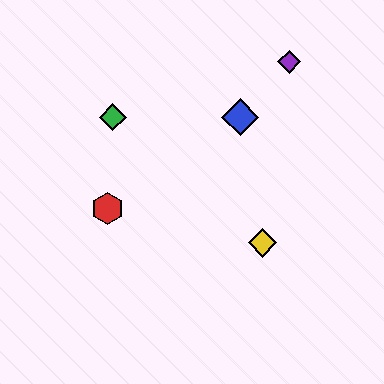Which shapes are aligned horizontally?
The blue diamond, the green diamond are aligned horizontally.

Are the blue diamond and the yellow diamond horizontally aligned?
No, the blue diamond is at y≈117 and the yellow diamond is at y≈243.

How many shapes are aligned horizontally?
2 shapes (the blue diamond, the green diamond) are aligned horizontally.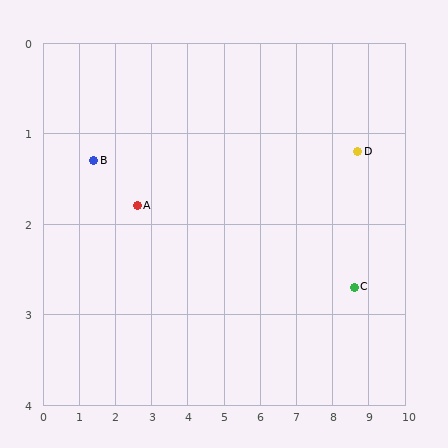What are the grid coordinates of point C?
Point C is at approximately (8.6, 2.7).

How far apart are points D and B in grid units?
Points D and B are about 7.3 grid units apart.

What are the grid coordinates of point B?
Point B is at approximately (1.4, 1.3).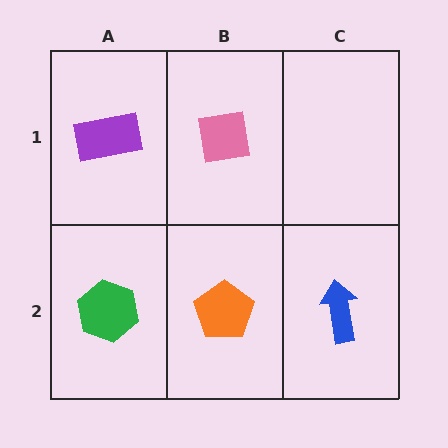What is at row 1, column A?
A purple rectangle.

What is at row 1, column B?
A pink square.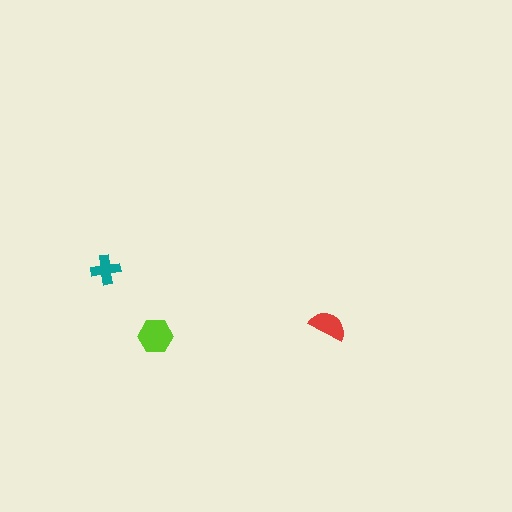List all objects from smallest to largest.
The teal cross, the red semicircle, the lime hexagon.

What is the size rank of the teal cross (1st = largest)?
3rd.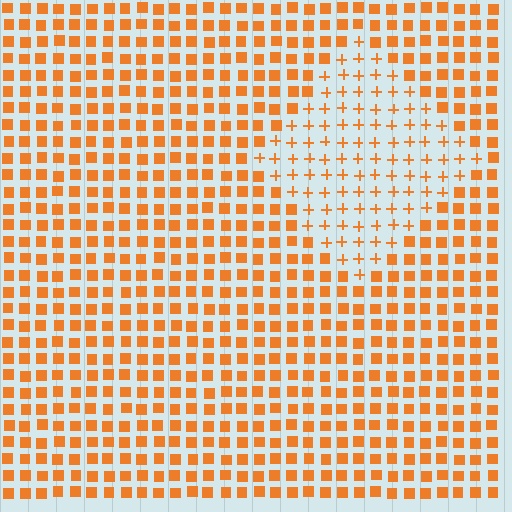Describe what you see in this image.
The image is filled with small orange elements arranged in a uniform grid. A diamond-shaped region contains plus signs, while the surrounding area contains squares. The boundary is defined purely by the change in element shape.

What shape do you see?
I see a diamond.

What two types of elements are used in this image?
The image uses plus signs inside the diamond region and squares outside it.